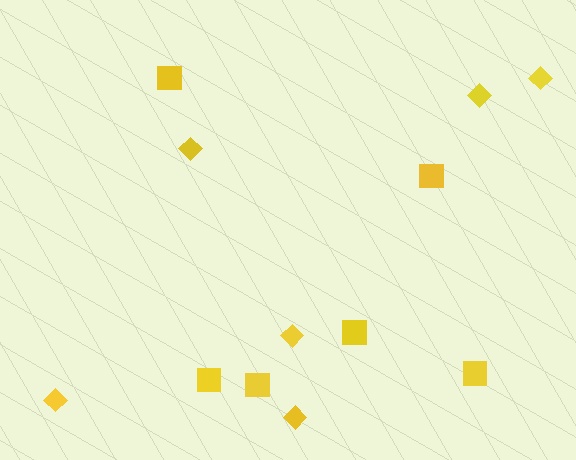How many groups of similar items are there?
There are 2 groups: one group of squares (6) and one group of diamonds (6).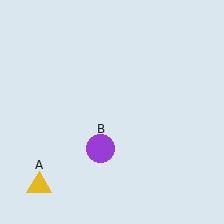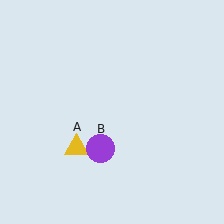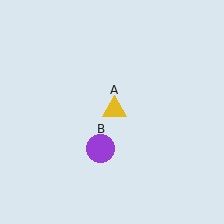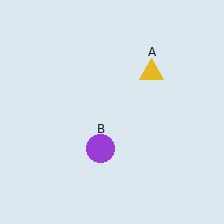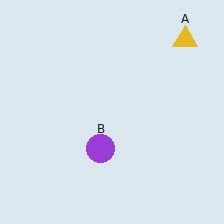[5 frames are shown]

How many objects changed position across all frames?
1 object changed position: yellow triangle (object A).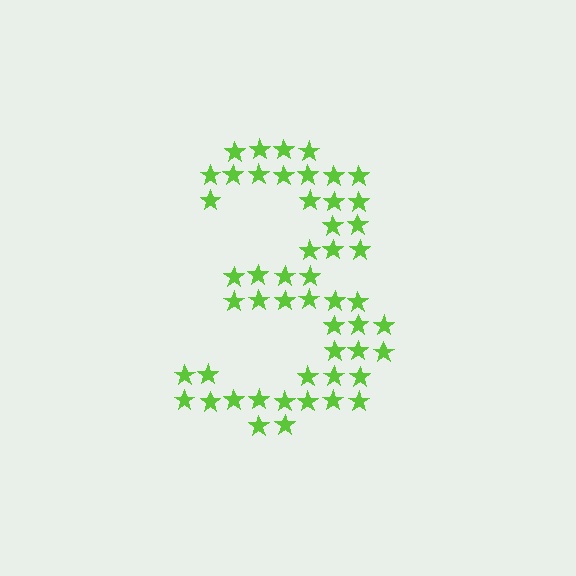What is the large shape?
The large shape is the digit 3.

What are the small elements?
The small elements are stars.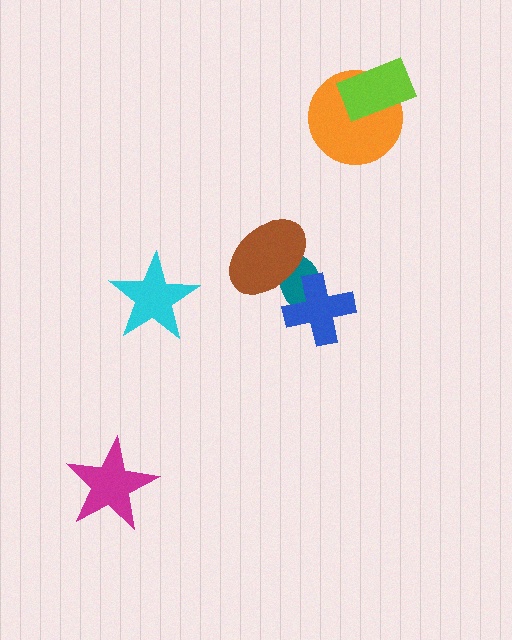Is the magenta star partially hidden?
No, no other shape covers it.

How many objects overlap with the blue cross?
1 object overlaps with the blue cross.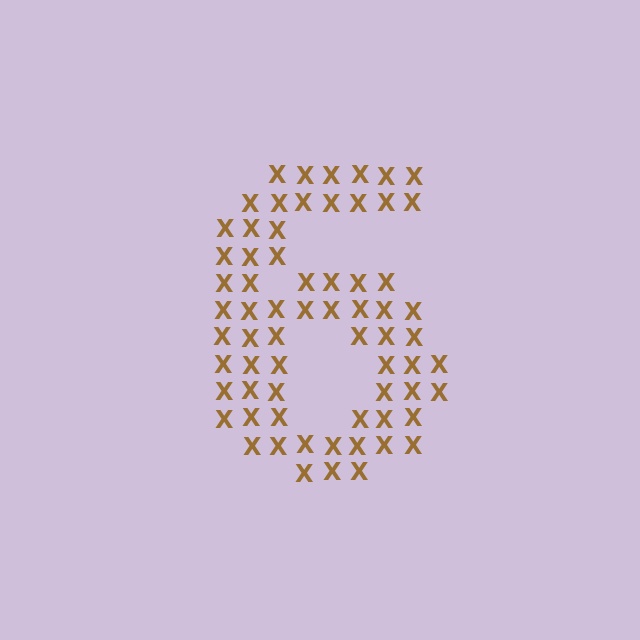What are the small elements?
The small elements are letter X's.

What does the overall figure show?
The overall figure shows the digit 6.